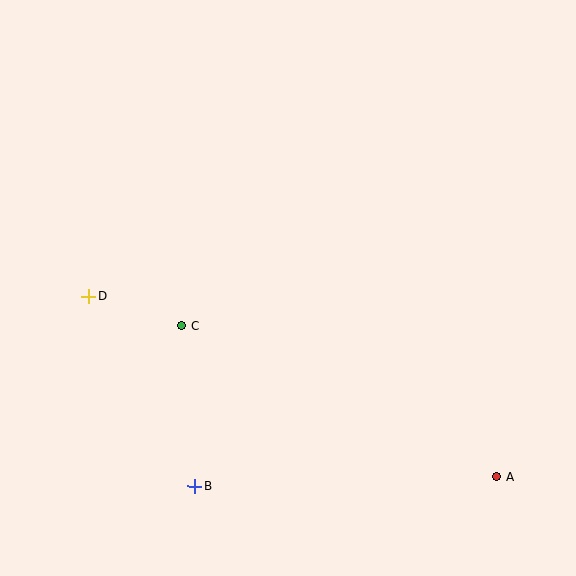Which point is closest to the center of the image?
Point C at (181, 326) is closest to the center.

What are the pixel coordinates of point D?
Point D is at (89, 296).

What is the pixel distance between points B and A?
The distance between B and A is 302 pixels.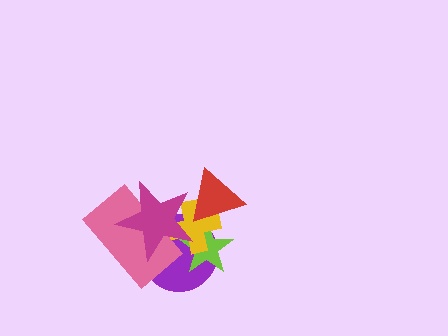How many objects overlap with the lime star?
4 objects overlap with the lime star.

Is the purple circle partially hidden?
Yes, it is partially covered by another shape.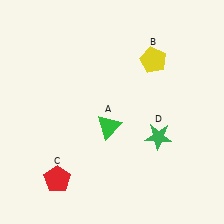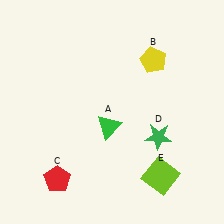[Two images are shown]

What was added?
A lime square (E) was added in Image 2.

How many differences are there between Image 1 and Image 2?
There is 1 difference between the two images.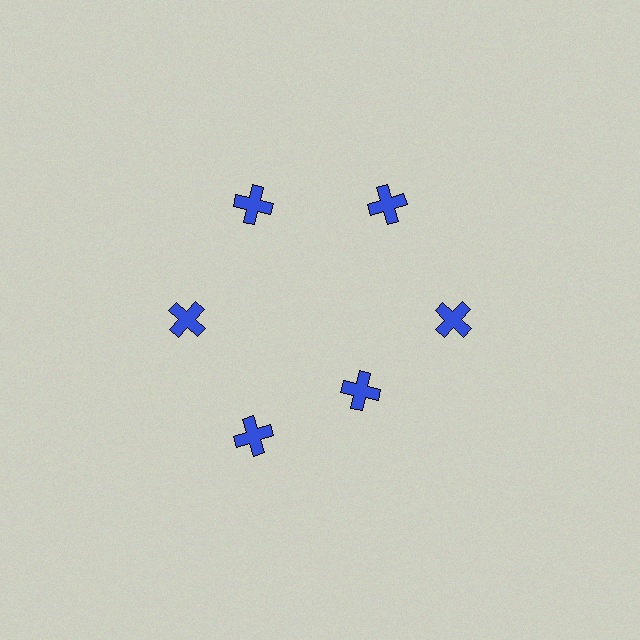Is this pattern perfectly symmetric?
No. The 6 blue crosses are arranged in a ring, but one element near the 5 o'clock position is pulled inward toward the center, breaking the 6-fold rotational symmetry.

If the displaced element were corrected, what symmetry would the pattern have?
It would have 6-fold rotational symmetry — the pattern would map onto itself every 60 degrees.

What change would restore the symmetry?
The symmetry would be restored by moving it outward, back onto the ring so that all 6 crosses sit at equal angles and equal distance from the center.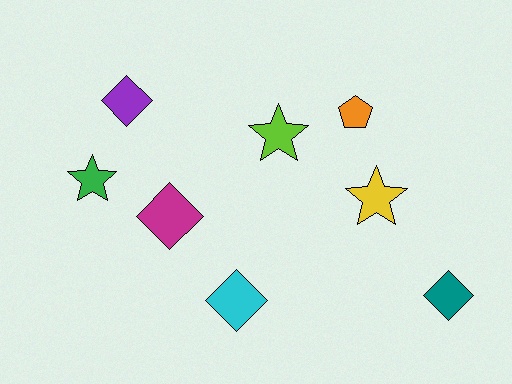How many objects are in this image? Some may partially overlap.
There are 8 objects.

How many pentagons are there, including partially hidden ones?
There is 1 pentagon.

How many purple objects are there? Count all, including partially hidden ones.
There is 1 purple object.